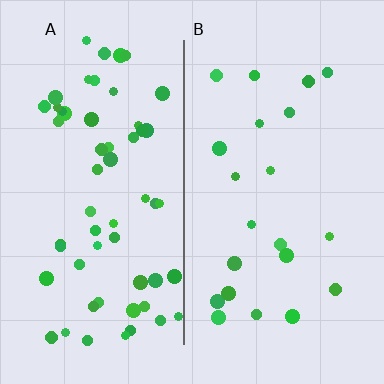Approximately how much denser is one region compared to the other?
Approximately 2.8× — region A over region B.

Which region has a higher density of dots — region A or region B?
A (the left).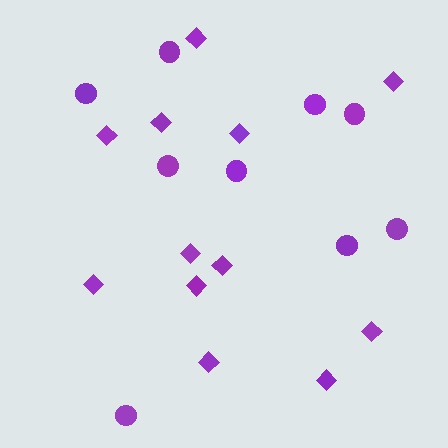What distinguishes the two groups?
There are 2 groups: one group of circles (9) and one group of diamonds (12).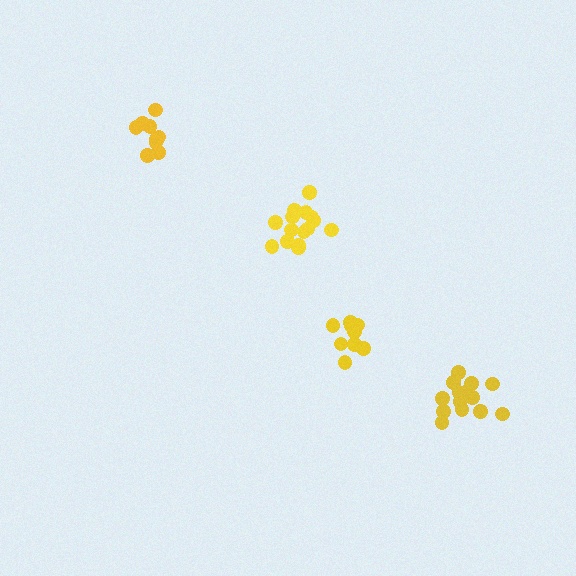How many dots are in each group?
Group 1: 9 dots, Group 2: 14 dots, Group 3: 10 dots, Group 4: 15 dots (48 total).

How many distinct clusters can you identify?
There are 4 distinct clusters.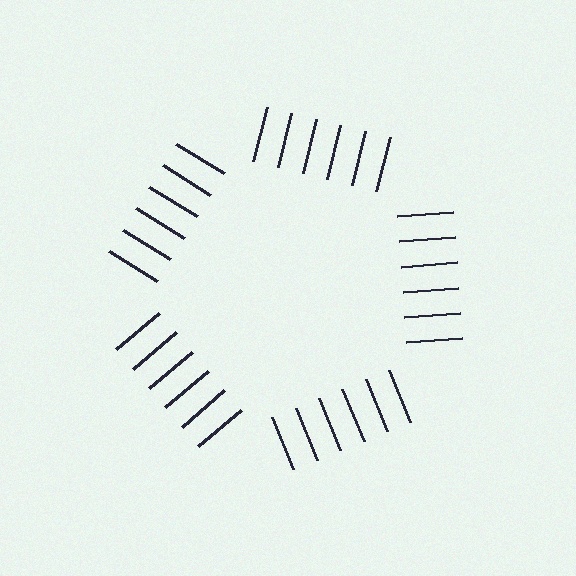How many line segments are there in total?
30 — 6 along each of the 5 edges.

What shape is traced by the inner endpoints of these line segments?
An illusory pentagon — the line segments terminate on its edges but no continuous stroke is drawn.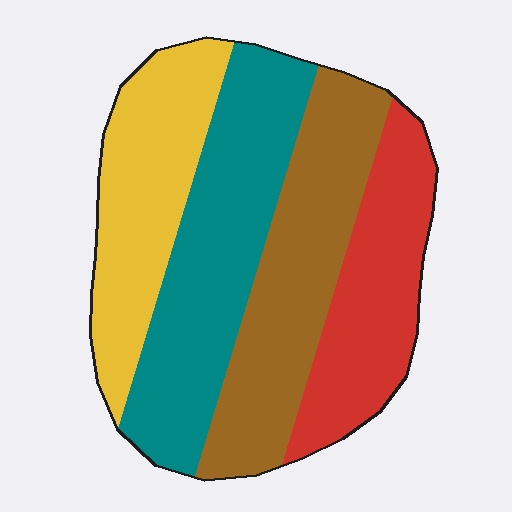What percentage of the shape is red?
Red covers about 20% of the shape.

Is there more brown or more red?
Brown.